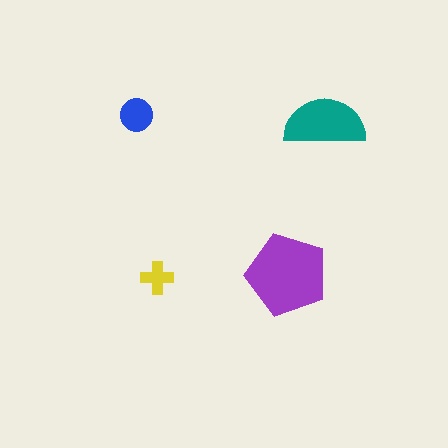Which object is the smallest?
The yellow cross.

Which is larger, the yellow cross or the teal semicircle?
The teal semicircle.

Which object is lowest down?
The yellow cross is bottommost.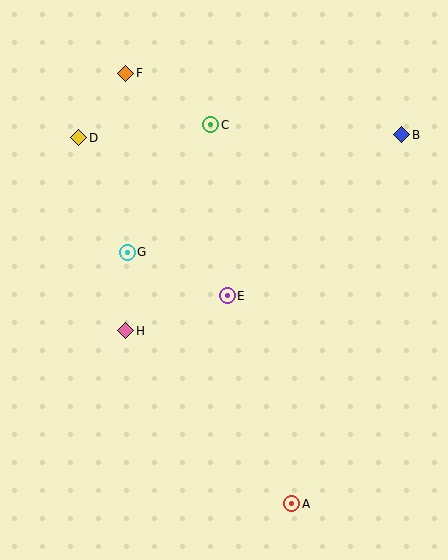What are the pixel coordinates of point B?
Point B is at (402, 135).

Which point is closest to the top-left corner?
Point F is closest to the top-left corner.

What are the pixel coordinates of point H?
Point H is at (126, 331).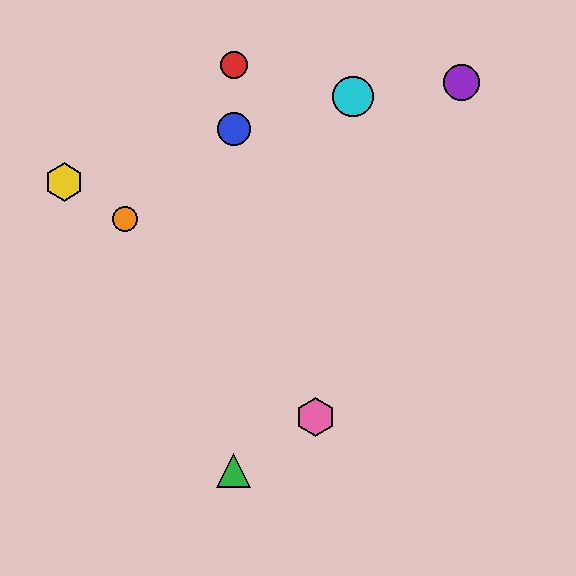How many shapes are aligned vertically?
3 shapes (the red circle, the blue circle, the green triangle) are aligned vertically.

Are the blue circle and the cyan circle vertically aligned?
No, the blue circle is at x≈234 and the cyan circle is at x≈353.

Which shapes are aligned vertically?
The red circle, the blue circle, the green triangle are aligned vertically.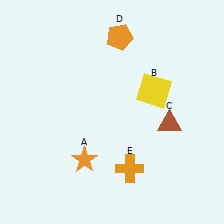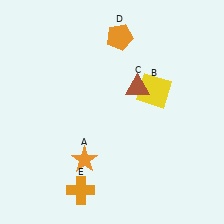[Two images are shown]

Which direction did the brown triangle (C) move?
The brown triangle (C) moved up.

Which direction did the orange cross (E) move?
The orange cross (E) moved left.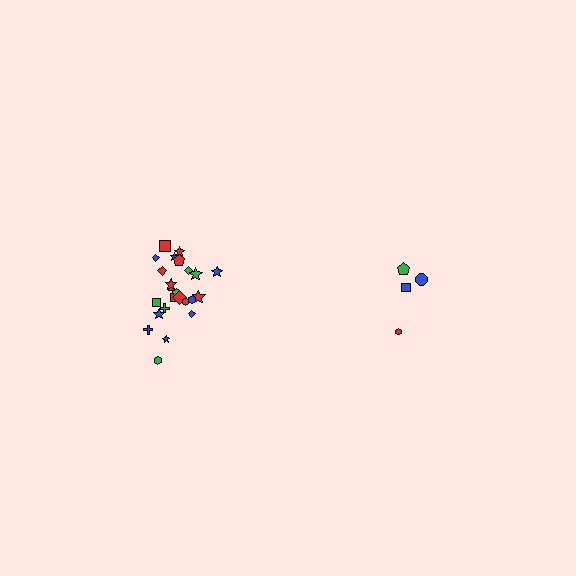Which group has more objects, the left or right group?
The left group.